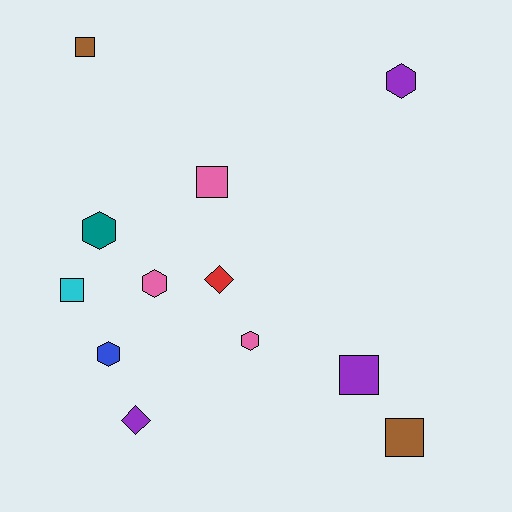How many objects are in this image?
There are 12 objects.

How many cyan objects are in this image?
There is 1 cyan object.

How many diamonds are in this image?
There are 2 diamonds.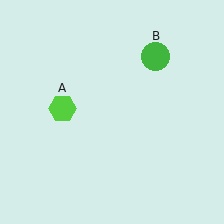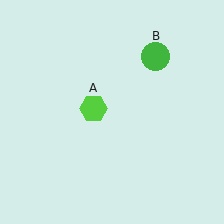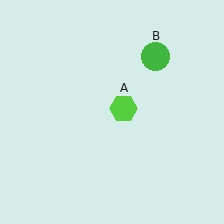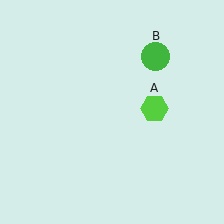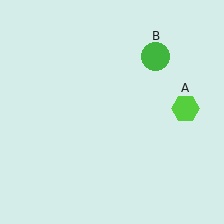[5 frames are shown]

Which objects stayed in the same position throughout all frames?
Green circle (object B) remained stationary.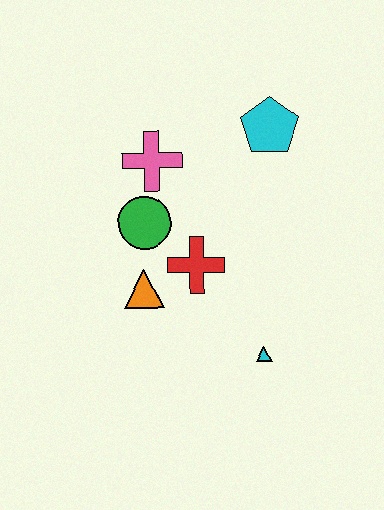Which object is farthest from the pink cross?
The cyan triangle is farthest from the pink cross.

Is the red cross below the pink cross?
Yes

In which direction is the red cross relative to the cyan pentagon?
The red cross is below the cyan pentagon.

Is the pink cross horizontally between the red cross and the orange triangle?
Yes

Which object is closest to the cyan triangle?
The red cross is closest to the cyan triangle.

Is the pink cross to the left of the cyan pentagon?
Yes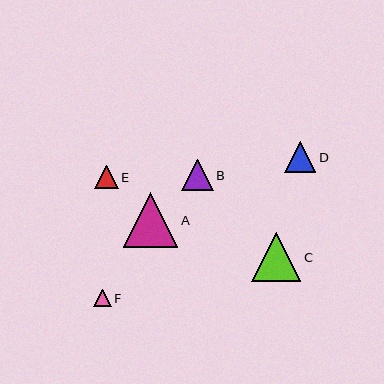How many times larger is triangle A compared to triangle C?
Triangle A is approximately 1.1 times the size of triangle C.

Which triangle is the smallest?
Triangle F is the smallest with a size of approximately 17 pixels.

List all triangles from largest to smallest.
From largest to smallest: A, C, B, D, E, F.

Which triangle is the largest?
Triangle A is the largest with a size of approximately 55 pixels.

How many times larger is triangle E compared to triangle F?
Triangle E is approximately 1.3 times the size of triangle F.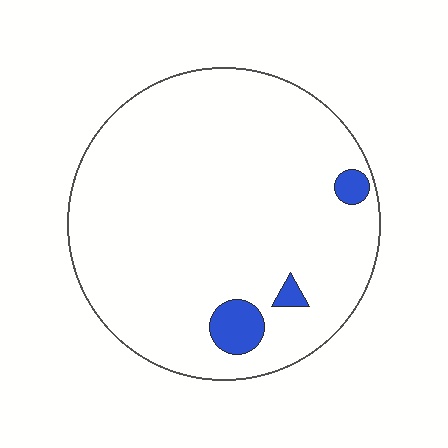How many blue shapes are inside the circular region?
3.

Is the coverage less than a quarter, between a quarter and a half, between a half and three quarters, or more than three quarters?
Less than a quarter.